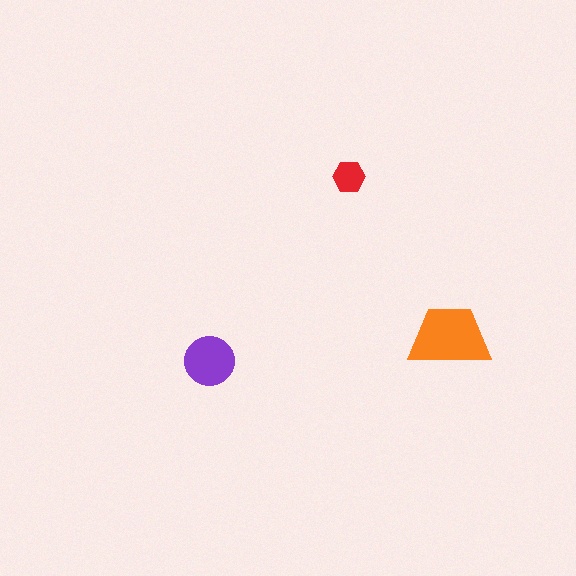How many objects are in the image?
There are 3 objects in the image.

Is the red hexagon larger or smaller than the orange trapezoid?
Smaller.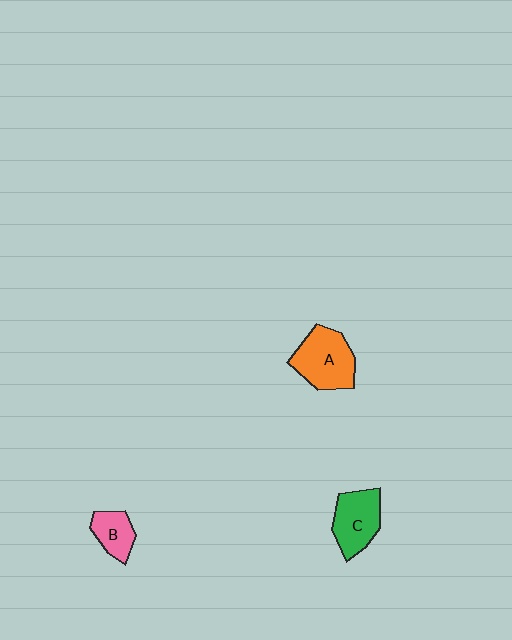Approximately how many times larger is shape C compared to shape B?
Approximately 1.6 times.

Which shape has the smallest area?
Shape B (pink).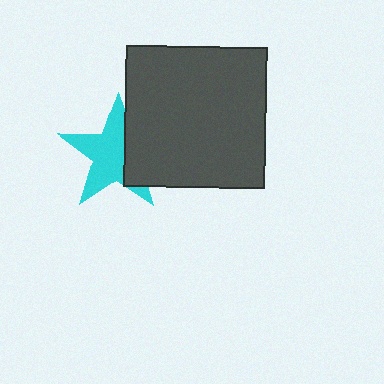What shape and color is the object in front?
The object in front is a dark gray square.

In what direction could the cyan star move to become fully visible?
The cyan star could move left. That would shift it out from behind the dark gray square entirely.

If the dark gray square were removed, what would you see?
You would see the complete cyan star.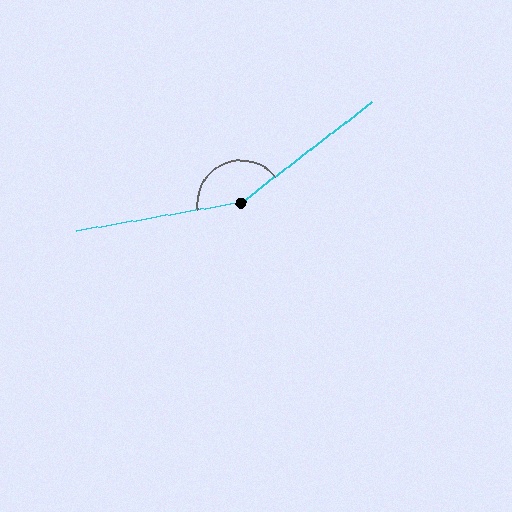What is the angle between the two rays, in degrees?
Approximately 152 degrees.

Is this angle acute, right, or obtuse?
It is obtuse.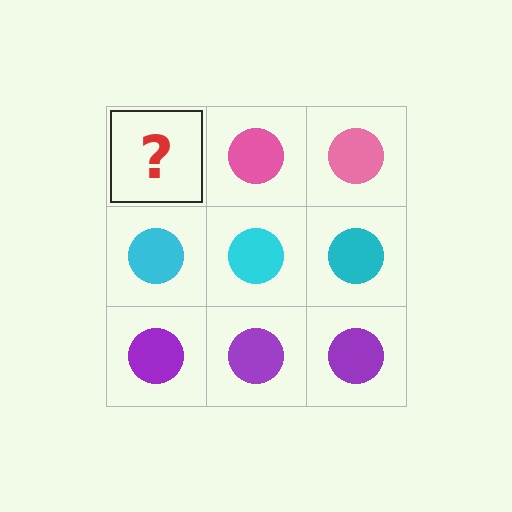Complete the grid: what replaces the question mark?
The question mark should be replaced with a pink circle.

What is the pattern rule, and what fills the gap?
The rule is that each row has a consistent color. The gap should be filled with a pink circle.